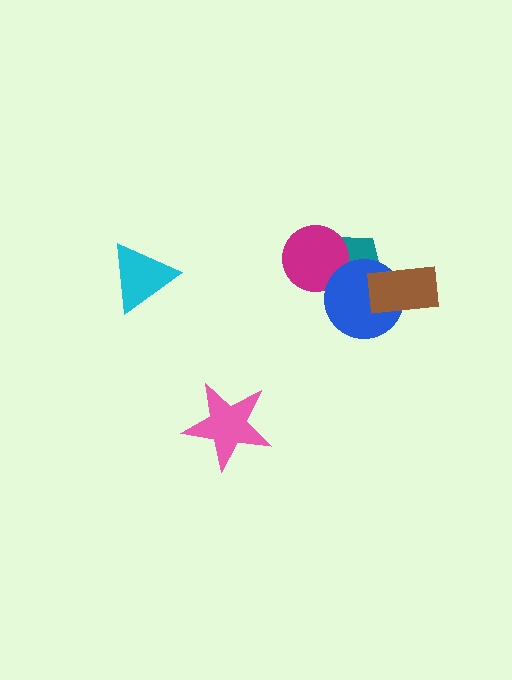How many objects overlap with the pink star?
0 objects overlap with the pink star.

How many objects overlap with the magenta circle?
2 objects overlap with the magenta circle.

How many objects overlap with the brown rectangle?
2 objects overlap with the brown rectangle.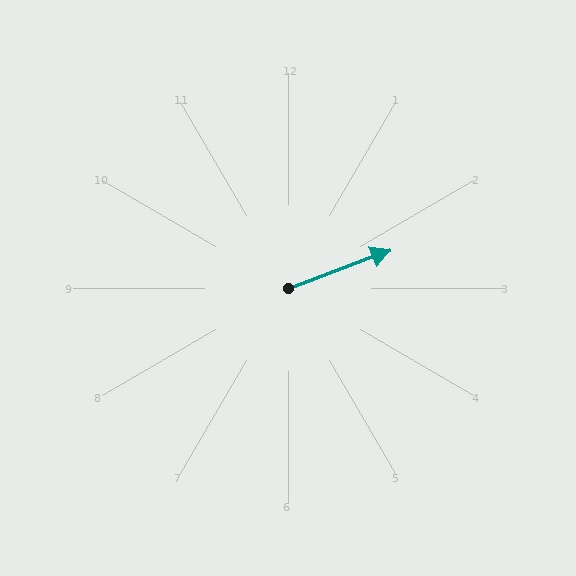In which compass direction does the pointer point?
East.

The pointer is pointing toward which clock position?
Roughly 2 o'clock.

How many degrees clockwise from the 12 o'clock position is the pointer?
Approximately 70 degrees.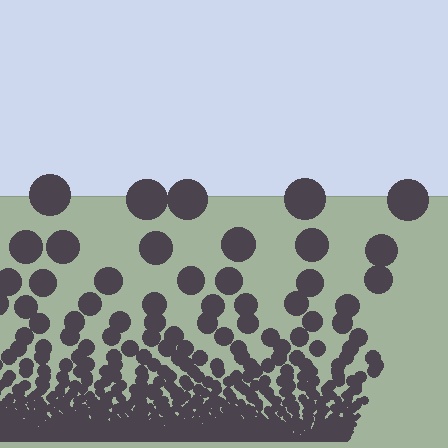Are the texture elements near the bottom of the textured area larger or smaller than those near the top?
Smaller. The gradient is inverted — elements near the bottom are smaller and denser.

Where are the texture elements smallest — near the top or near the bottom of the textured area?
Near the bottom.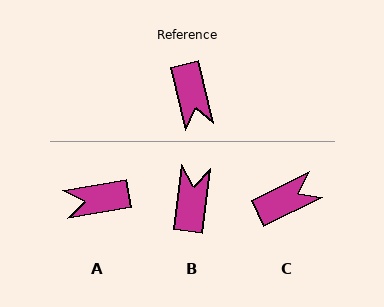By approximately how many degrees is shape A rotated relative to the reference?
Approximately 94 degrees clockwise.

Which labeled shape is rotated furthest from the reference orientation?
B, about 159 degrees away.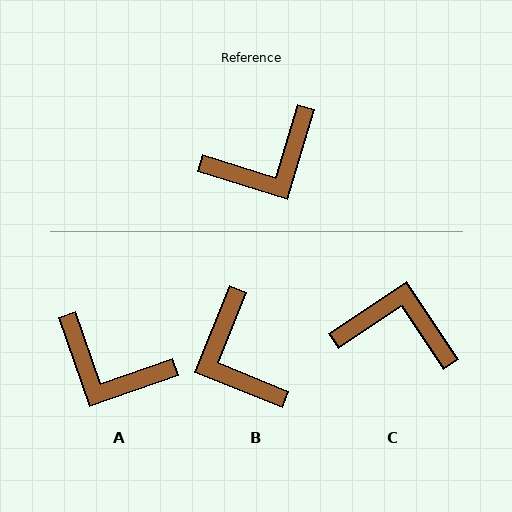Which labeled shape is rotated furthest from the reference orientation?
C, about 141 degrees away.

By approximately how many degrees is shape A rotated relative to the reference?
Approximately 54 degrees clockwise.